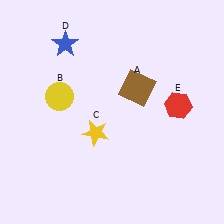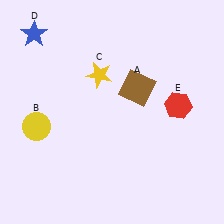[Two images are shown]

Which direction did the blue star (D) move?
The blue star (D) moved left.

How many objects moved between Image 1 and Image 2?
3 objects moved between the two images.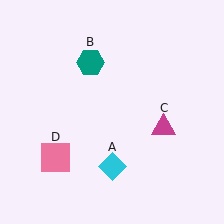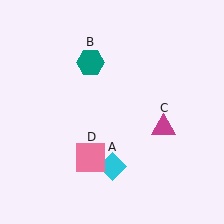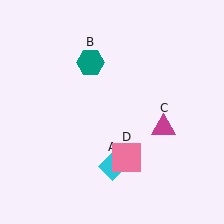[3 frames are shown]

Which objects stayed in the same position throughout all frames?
Cyan diamond (object A) and teal hexagon (object B) and magenta triangle (object C) remained stationary.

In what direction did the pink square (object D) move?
The pink square (object D) moved right.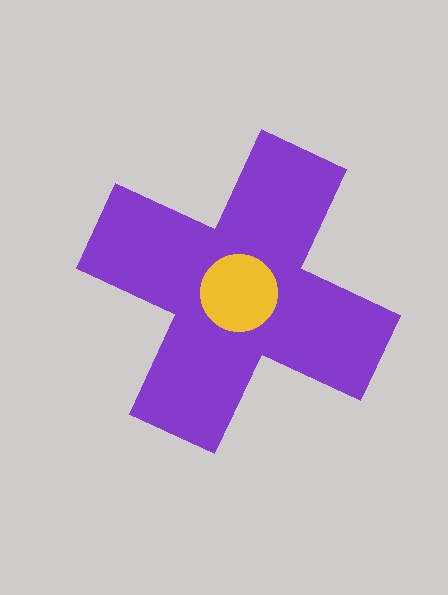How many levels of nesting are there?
2.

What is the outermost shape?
The purple cross.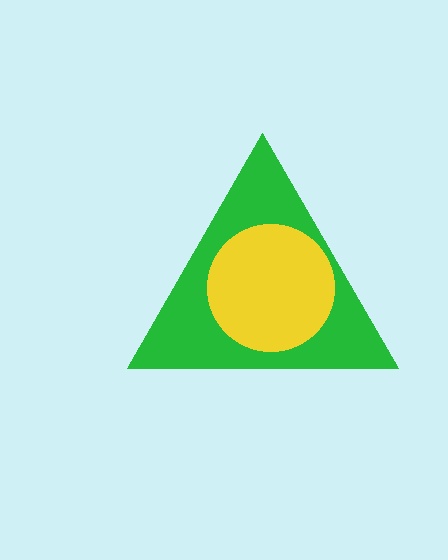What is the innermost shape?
The yellow circle.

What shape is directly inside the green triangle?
The yellow circle.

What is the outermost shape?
The green triangle.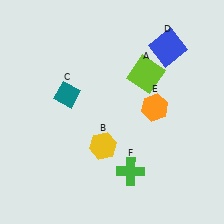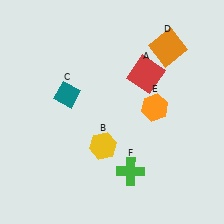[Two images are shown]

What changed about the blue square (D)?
In Image 1, D is blue. In Image 2, it changed to orange.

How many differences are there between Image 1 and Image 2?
There are 2 differences between the two images.